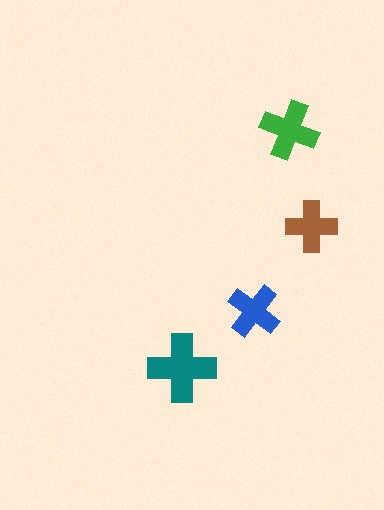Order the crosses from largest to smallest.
the teal one, the green one, the blue one, the brown one.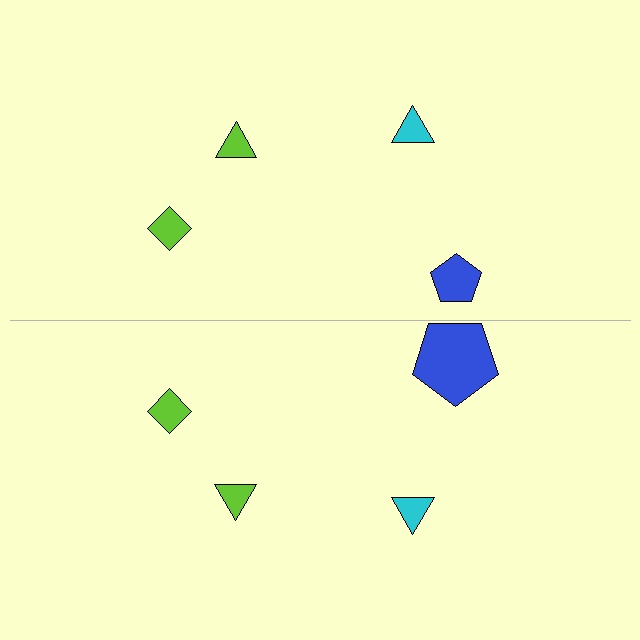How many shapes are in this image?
There are 8 shapes in this image.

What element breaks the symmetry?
The blue pentagon on the bottom side has a different size than its mirror counterpart.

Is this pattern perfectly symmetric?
No, the pattern is not perfectly symmetric. The blue pentagon on the bottom side has a different size than its mirror counterpart.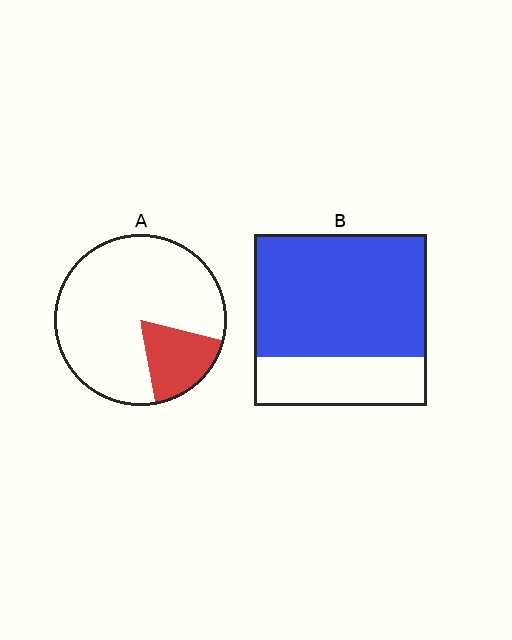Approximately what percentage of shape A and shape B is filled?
A is approximately 20% and B is approximately 70%.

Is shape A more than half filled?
No.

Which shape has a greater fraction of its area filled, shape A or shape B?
Shape B.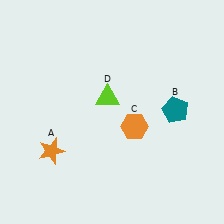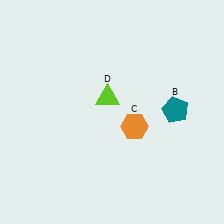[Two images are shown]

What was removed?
The orange star (A) was removed in Image 2.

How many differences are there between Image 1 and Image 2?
There is 1 difference between the two images.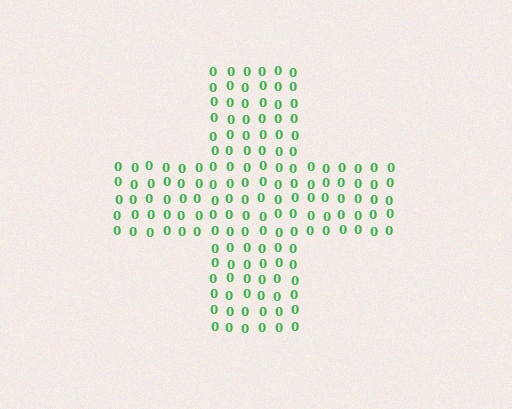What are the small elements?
The small elements are digit 0's.